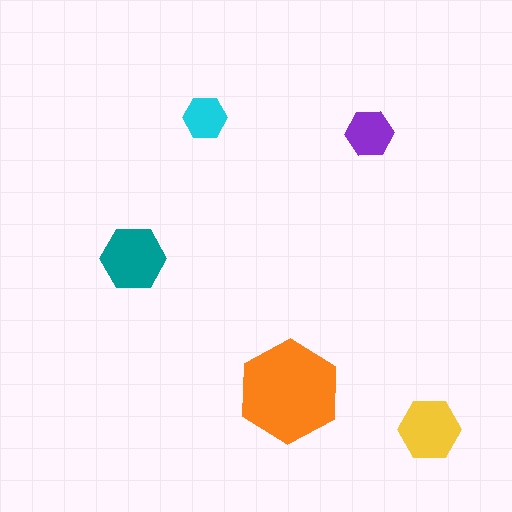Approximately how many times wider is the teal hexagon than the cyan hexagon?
About 1.5 times wider.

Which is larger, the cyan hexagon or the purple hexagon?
The purple one.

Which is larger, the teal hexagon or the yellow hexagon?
The teal one.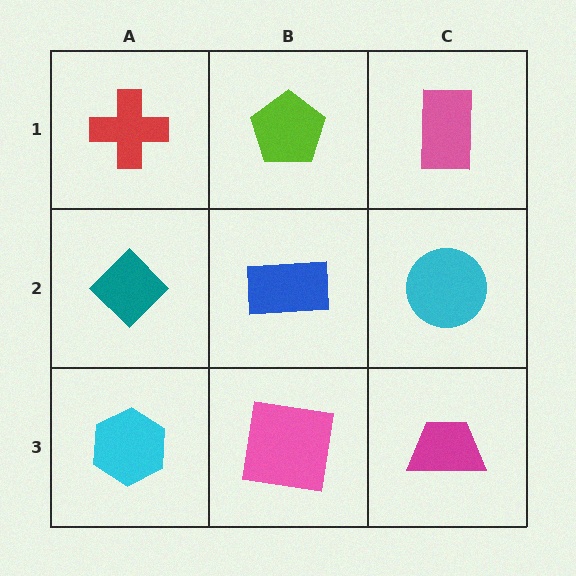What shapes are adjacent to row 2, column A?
A red cross (row 1, column A), a cyan hexagon (row 3, column A), a blue rectangle (row 2, column B).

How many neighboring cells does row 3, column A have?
2.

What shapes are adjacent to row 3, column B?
A blue rectangle (row 2, column B), a cyan hexagon (row 3, column A), a magenta trapezoid (row 3, column C).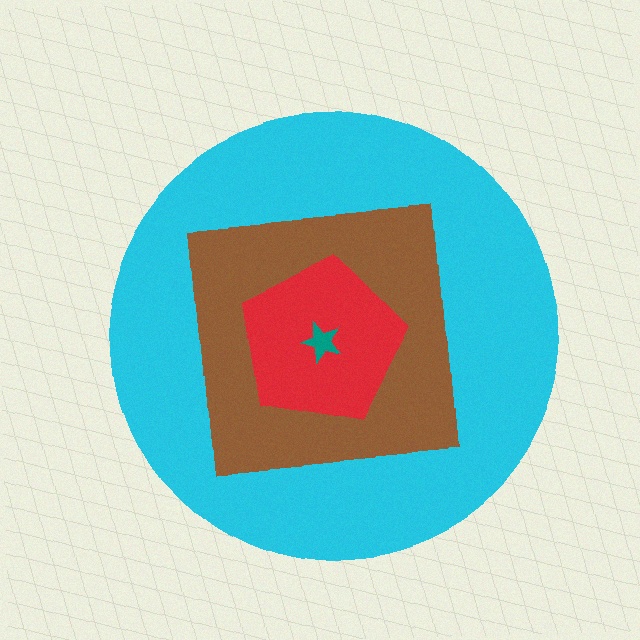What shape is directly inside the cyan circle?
The brown square.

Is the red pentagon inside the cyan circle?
Yes.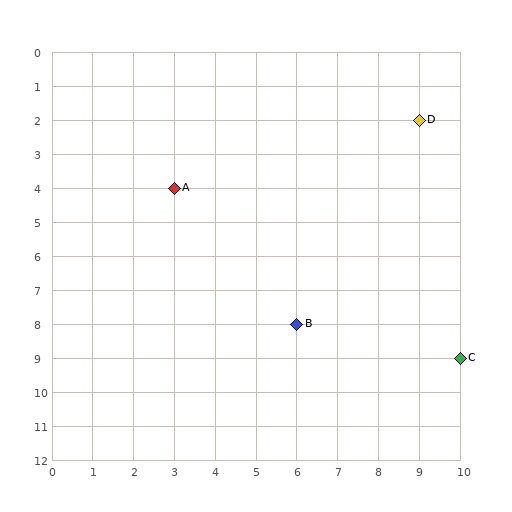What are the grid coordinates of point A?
Point A is at grid coordinates (3, 4).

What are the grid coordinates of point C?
Point C is at grid coordinates (10, 9).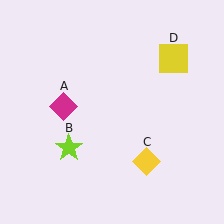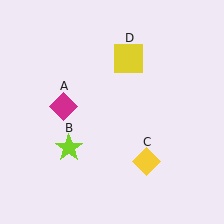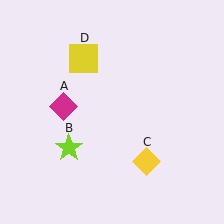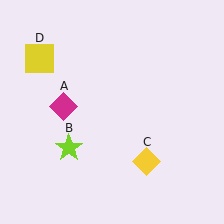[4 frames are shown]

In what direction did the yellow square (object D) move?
The yellow square (object D) moved left.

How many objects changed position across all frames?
1 object changed position: yellow square (object D).